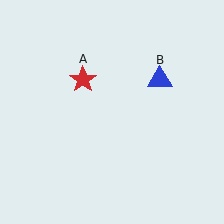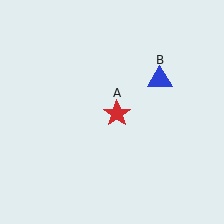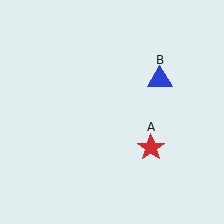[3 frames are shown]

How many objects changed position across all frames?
1 object changed position: red star (object A).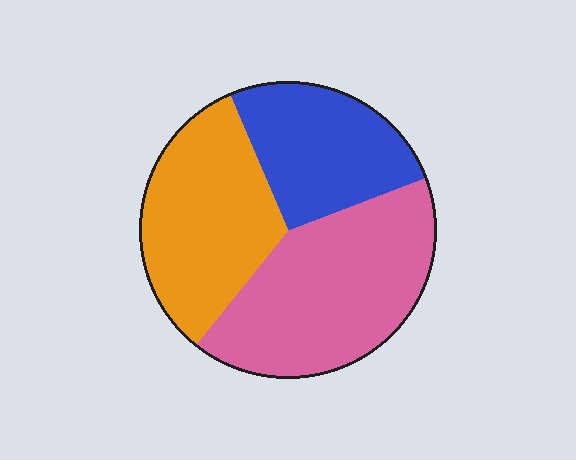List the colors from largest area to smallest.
From largest to smallest: pink, orange, blue.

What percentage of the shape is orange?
Orange covers roughly 35% of the shape.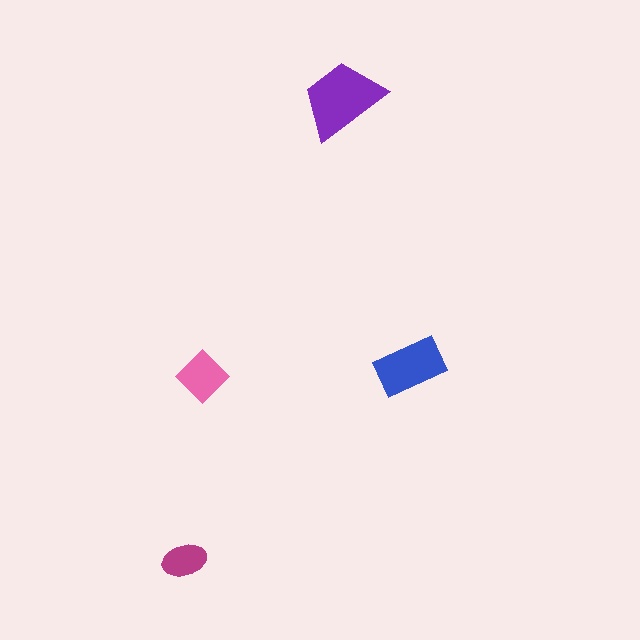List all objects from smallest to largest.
The magenta ellipse, the pink diamond, the blue rectangle, the purple trapezoid.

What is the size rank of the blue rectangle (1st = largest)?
2nd.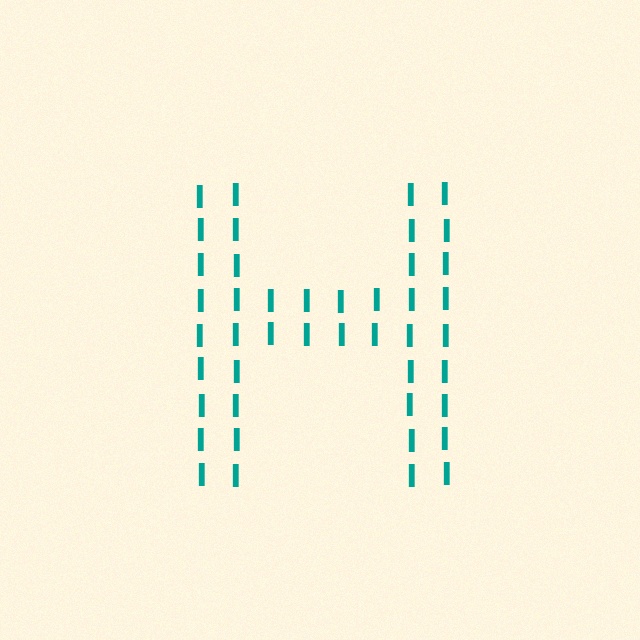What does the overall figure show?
The overall figure shows the letter H.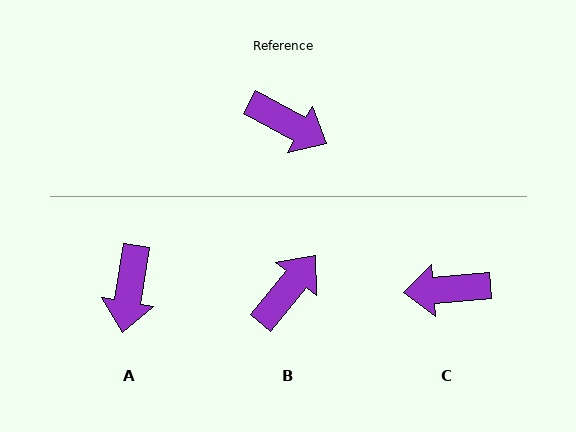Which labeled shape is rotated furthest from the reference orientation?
C, about 147 degrees away.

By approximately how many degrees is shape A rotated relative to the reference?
Approximately 70 degrees clockwise.